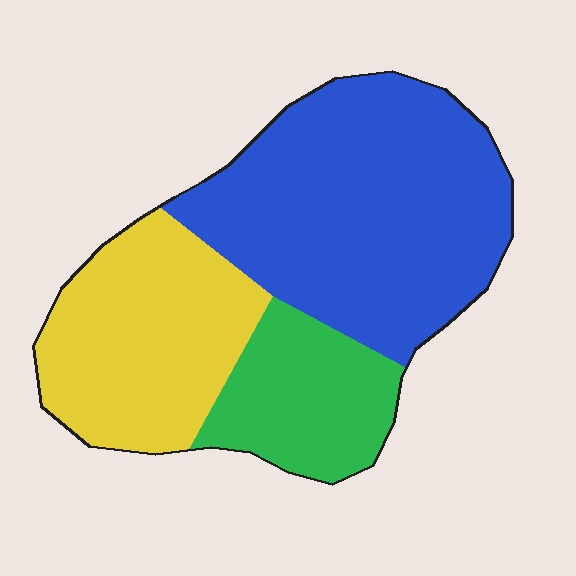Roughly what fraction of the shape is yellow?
Yellow takes up about one third (1/3) of the shape.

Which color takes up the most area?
Blue, at roughly 50%.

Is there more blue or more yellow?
Blue.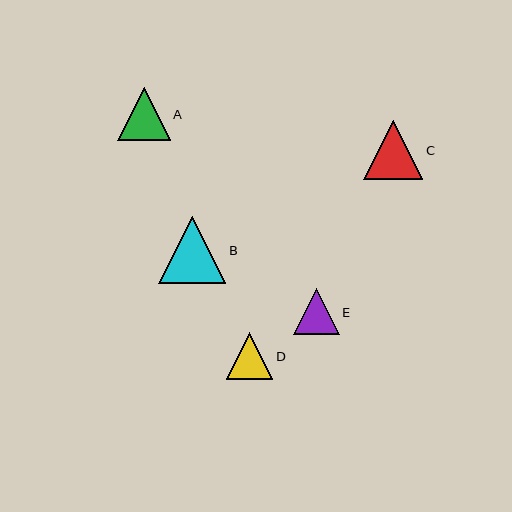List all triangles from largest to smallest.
From largest to smallest: B, C, A, D, E.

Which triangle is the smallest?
Triangle E is the smallest with a size of approximately 46 pixels.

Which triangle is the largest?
Triangle B is the largest with a size of approximately 67 pixels.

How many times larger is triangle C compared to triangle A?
Triangle C is approximately 1.1 times the size of triangle A.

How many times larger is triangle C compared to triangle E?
Triangle C is approximately 1.3 times the size of triangle E.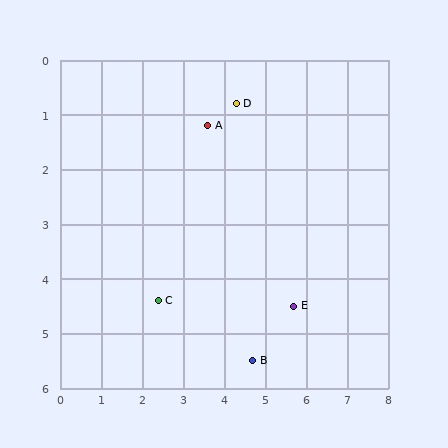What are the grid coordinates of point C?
Point C is at approximately (2.4, 4.4).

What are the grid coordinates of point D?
Point D is at approximately (4.3, 0.8).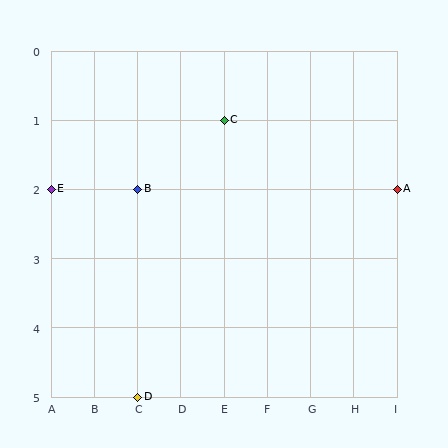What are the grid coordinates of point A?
Point A is at grid coordinates (I, 2).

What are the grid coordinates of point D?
Point D is at grid coordinates (C, 5).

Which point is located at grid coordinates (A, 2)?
Point E is at (A, 2).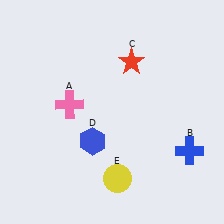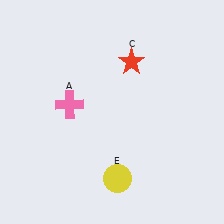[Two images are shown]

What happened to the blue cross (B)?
The blue cross (B) was removed in Image 2. It was in the bottom-right area of Image 1.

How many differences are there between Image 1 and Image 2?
There are 2 differences between the two images.